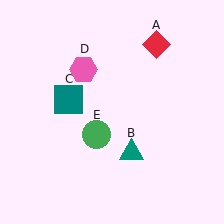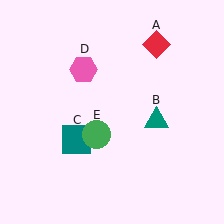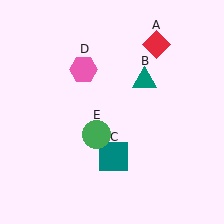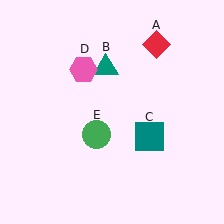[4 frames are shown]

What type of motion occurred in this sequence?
The teal triangle (object B), teal square (object C) rotated counterclockwise around the center of the scene.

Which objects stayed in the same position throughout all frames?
Red diamond (object A) and pink hexagon (object D) and green circle (object E) remained stationary.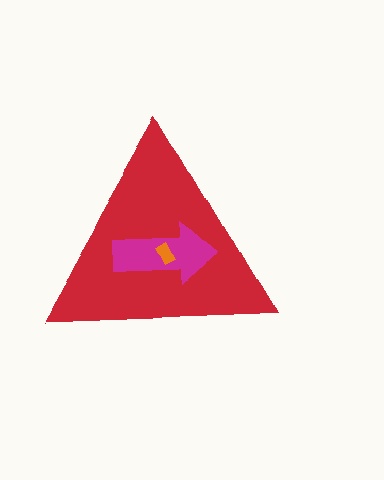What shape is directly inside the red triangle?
The magenta arrow.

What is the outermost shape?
The red triangle.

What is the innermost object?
The orange rectangle.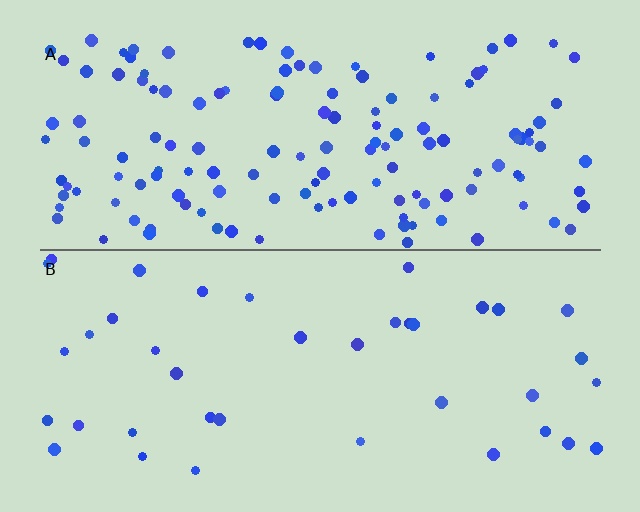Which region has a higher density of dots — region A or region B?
A (the top).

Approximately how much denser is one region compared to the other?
Approximately 3.6× — region A over region B.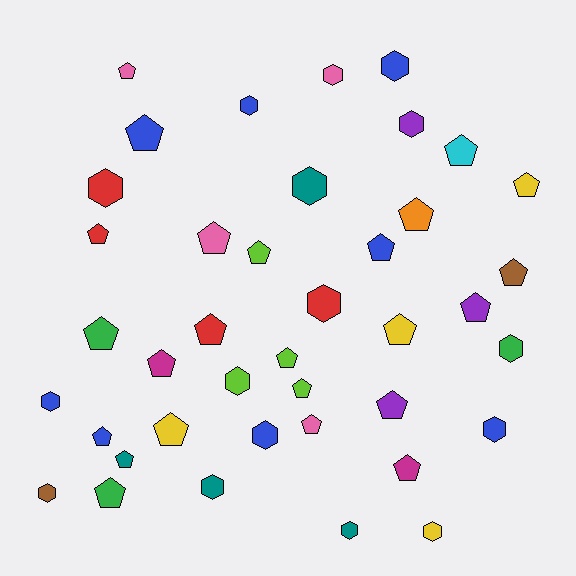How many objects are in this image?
There are 40 objects.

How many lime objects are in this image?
There are 4 lime objects.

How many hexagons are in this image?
There are 16 hexagons.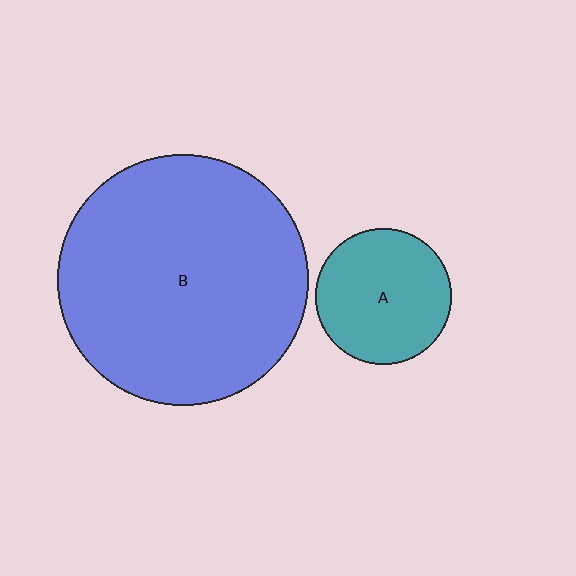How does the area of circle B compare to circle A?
Approximately 3.4 times.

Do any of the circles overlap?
No, none of the circles overlap.